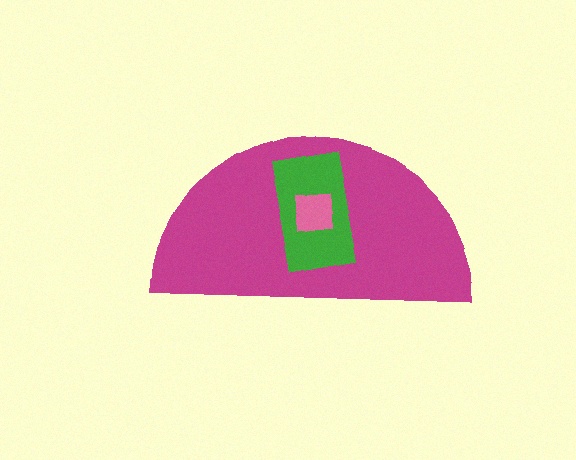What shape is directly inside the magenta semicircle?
The green rectangle.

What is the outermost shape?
The magenta semicircle.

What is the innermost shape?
The pink square.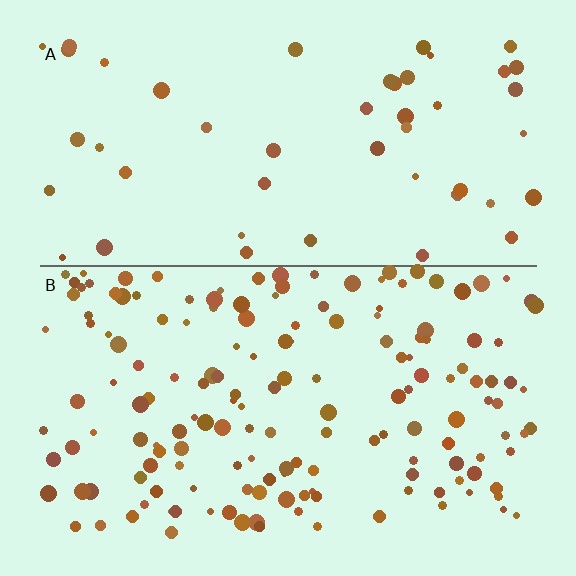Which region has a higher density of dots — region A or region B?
B (the bottom).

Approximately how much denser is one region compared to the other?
Approximately 3.3× — region B over region A.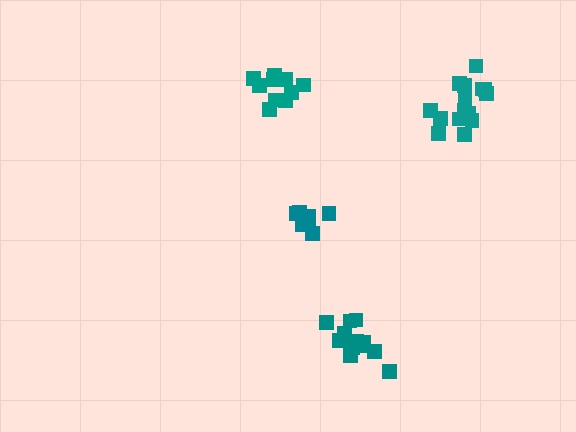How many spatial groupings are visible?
There are 4 spatial groupings.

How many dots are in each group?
Group 1: 13 dots, Group 2: 15 dots, Group 3: 9 dots, Group 4: 10 dots (47 total).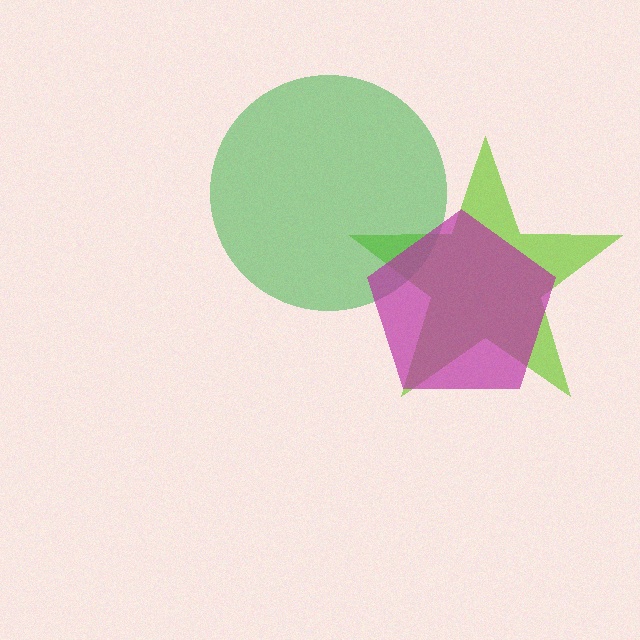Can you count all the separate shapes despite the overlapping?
Yes, there are 3 separate shapes.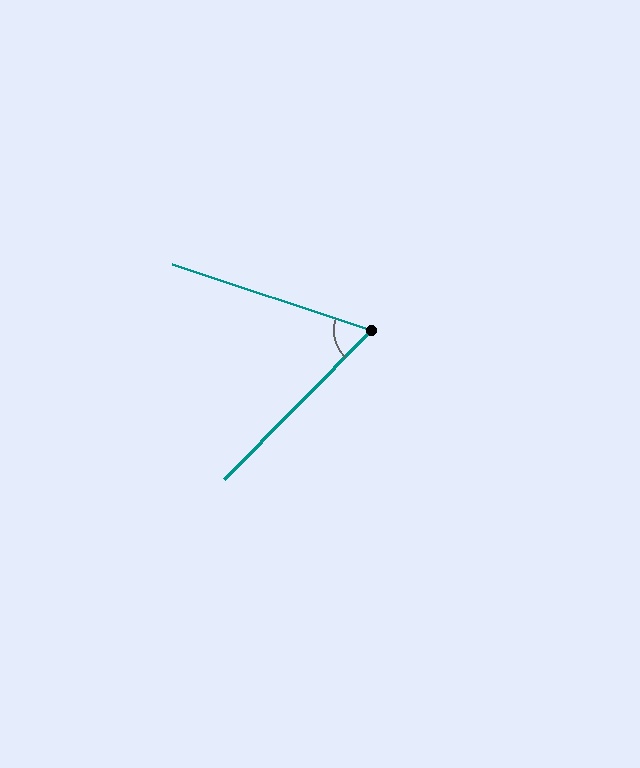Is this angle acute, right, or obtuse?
It is acute.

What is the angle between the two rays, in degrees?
Approximately 64 degrees.